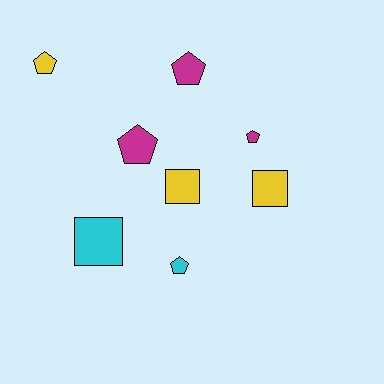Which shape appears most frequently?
Pentagon, with 5 objects.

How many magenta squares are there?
There are no magenta squares.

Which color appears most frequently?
Yellow, with 3 objects.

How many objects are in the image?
There are 8 objects.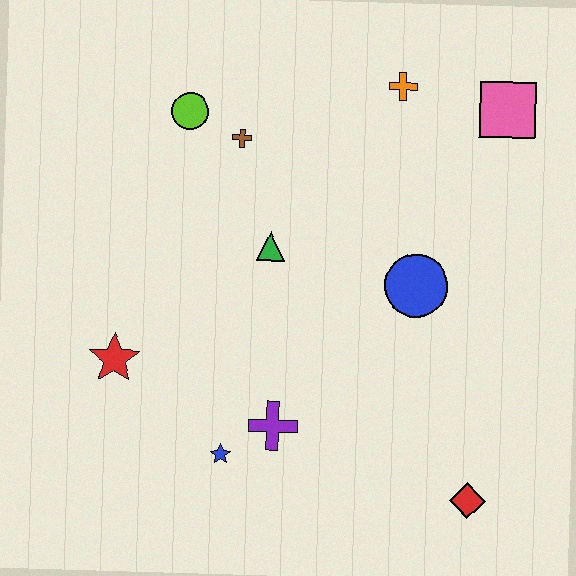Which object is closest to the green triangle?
The brown cross is closest to the green triangle.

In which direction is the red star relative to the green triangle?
The red star is to the left of the green triangle.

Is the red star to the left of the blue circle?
Yes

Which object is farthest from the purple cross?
The pink square is farthest from the purple cross.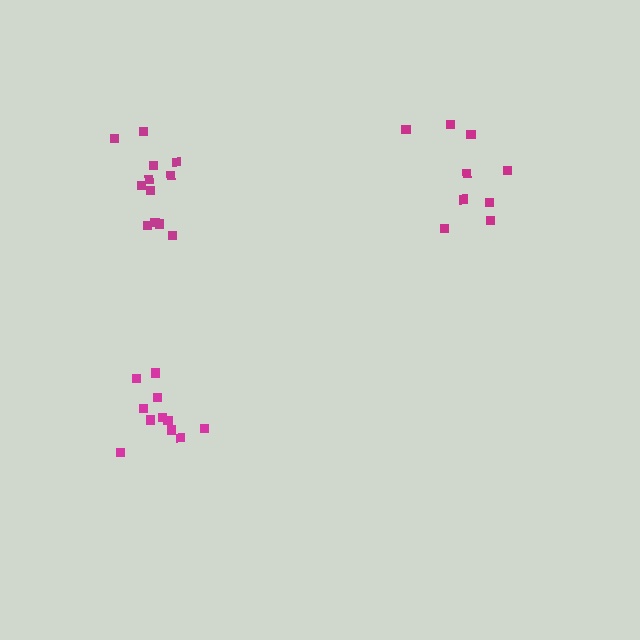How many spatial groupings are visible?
There are 3 spatial groupings.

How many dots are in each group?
Group 1: 11 dots, Group 2: 12 dots, Group 3: 9 dots (32 total).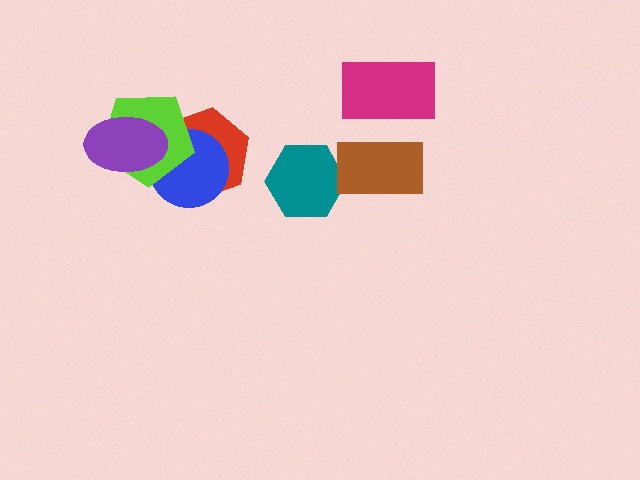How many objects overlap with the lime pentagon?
3 objects overlap with the lime pentagon.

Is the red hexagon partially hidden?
Yes, it is partially covered by another shape.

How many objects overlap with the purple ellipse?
3 objects overlap with the purple ellipse.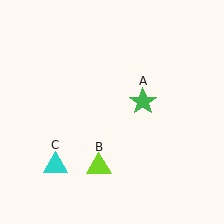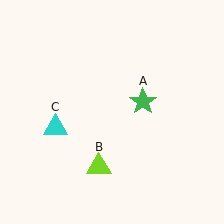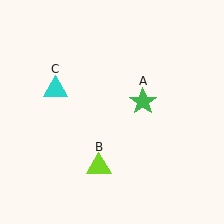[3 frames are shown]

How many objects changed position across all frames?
1 object changed position: cyan triangle (object C).